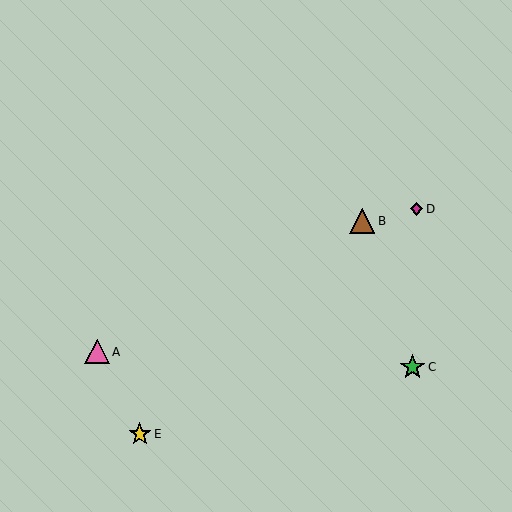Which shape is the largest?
The brown triangle (labeled B) is the largest.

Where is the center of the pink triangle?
The center of the pink triangle is at (97, 352).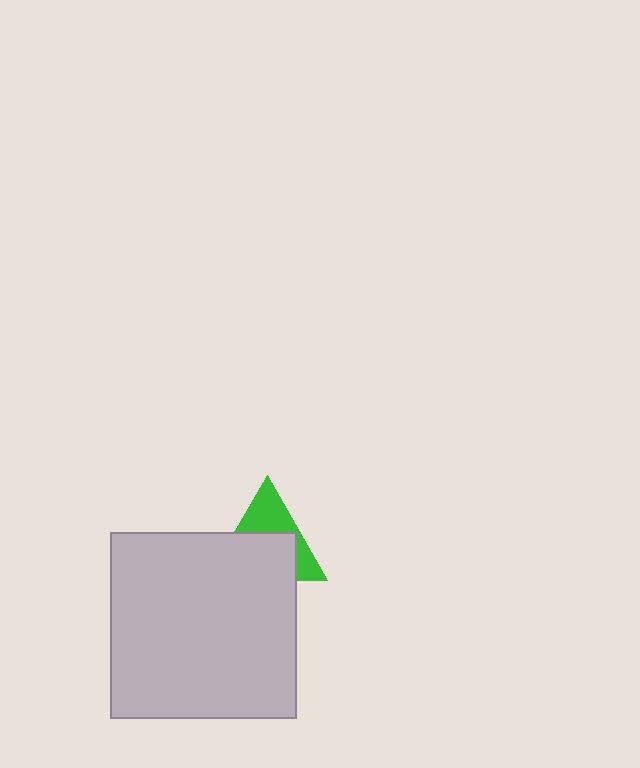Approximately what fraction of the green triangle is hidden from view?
Roughly 59% of the green triangle is hidden behind the light gray square.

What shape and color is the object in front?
The object in front is a light gray square.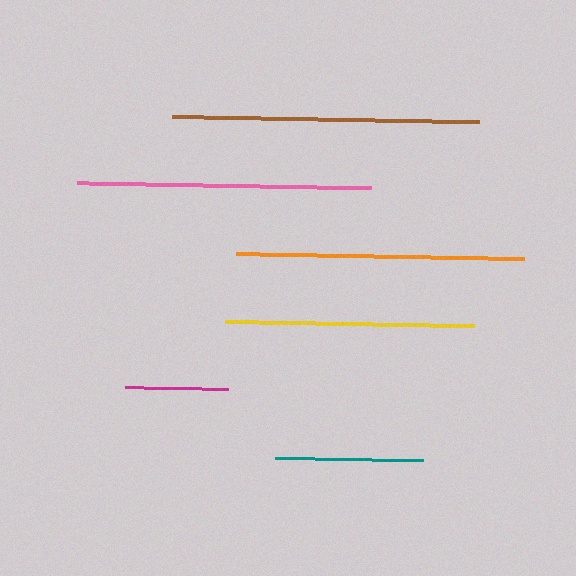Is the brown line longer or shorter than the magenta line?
The brown line is longer than the magenta line.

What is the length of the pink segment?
The pink segment is approximately 294 pixels long.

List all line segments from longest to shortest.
From longest to shortest: brown, pink, orange, yellow, teal, magenta.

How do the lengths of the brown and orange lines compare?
The brown and orange lines are approximately the same length.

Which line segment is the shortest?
The magenta line is the shortest at approximately 103 pixels.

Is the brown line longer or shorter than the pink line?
The brown line is longer than the pink line.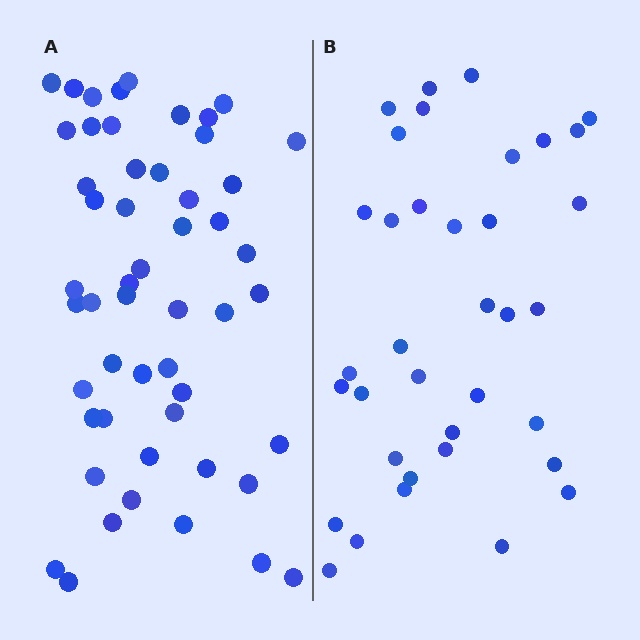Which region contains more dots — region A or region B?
Region A (the left region) has more dots.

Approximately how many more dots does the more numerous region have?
Region A has approximately 15 more dots than region B.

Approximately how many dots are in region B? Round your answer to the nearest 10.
About 40 dots. (The exact count is 36, which rounds to 40.)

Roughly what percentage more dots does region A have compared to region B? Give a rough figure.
About 45% more.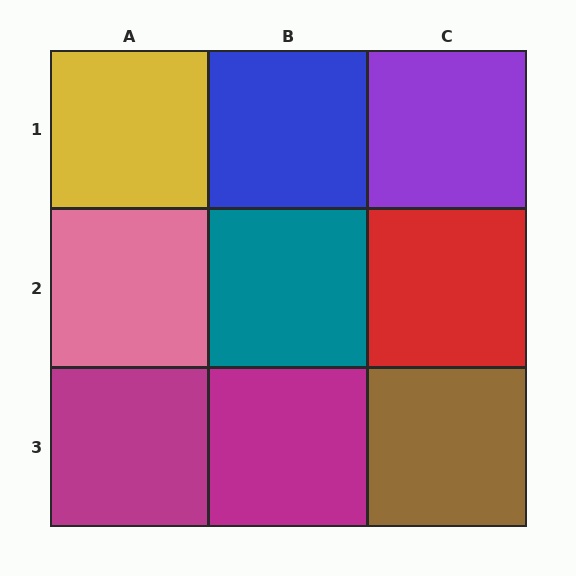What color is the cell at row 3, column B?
Magenta.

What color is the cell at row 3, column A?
Magenta.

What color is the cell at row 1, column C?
Purple.